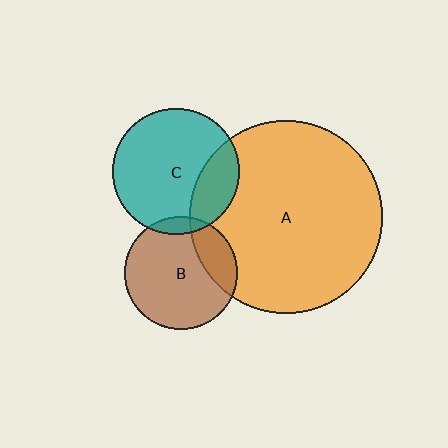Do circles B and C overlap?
Yes.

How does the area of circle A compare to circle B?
Approximately 2.9 times.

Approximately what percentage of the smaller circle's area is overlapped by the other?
Approximately 10%.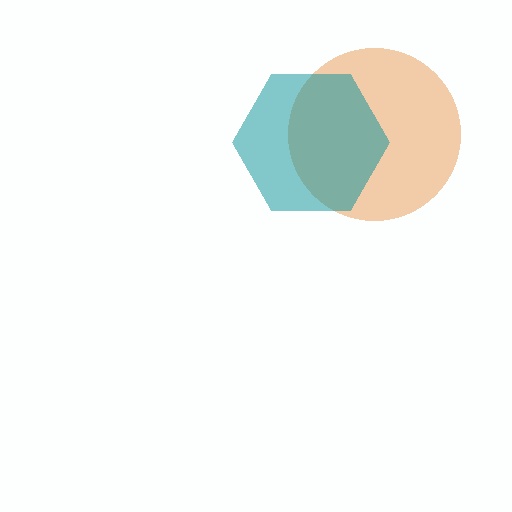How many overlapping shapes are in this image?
There are 2 overlapping shapes in the image.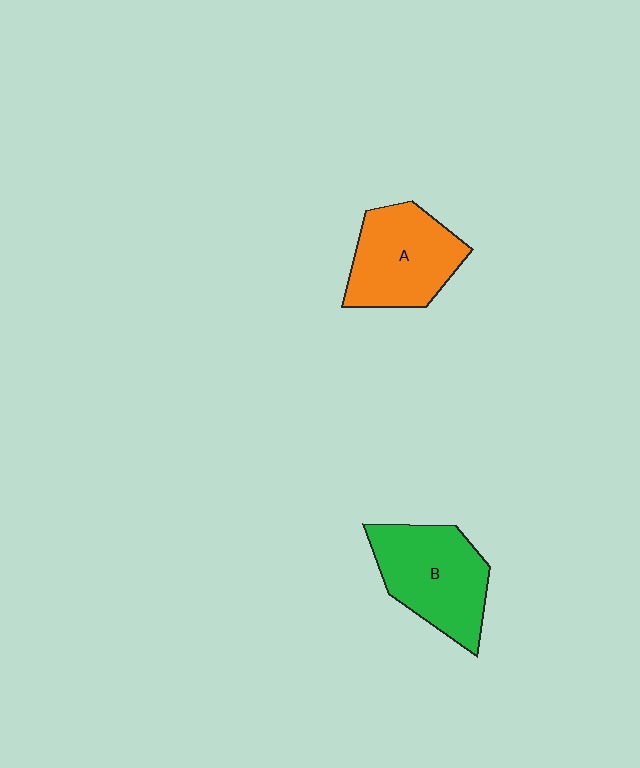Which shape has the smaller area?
Shape A (orange).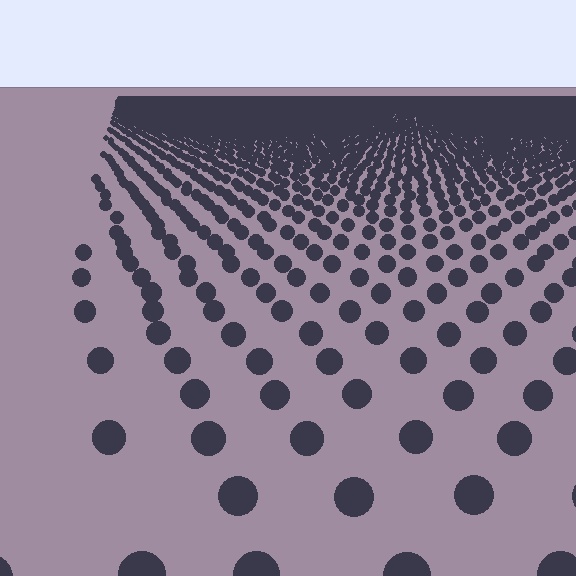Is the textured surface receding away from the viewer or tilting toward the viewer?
The surface is receding away from the viewer. Texture elements get smaller and denser toward the top.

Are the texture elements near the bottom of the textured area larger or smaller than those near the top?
Larger. Near the bottom, elements are closer to the viewer and appear at a bigger on-screen size.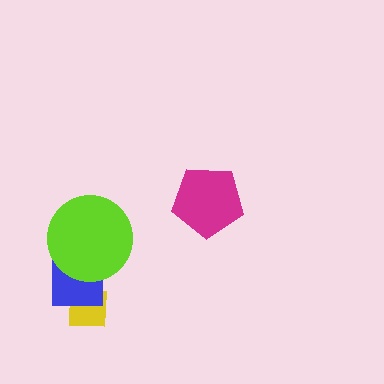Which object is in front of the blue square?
The lime circle is in front of the blue square.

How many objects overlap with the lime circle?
1 object overlaps with the lime circle.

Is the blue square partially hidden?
Yes, it is partially covered by another shape.